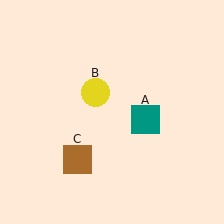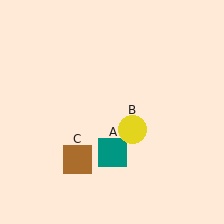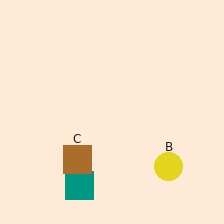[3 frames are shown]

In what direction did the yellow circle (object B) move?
The yellow circle (object B) moved down and to the right.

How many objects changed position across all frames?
2 objects changed position: teal square (object A), yellow circle (object B).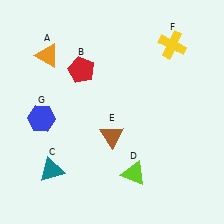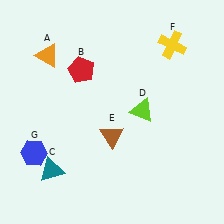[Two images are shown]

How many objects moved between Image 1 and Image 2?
2 objects moved between the two images.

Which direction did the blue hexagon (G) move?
The blue hexagon (G) moved down.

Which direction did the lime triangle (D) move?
The lime triangle (D) moved up.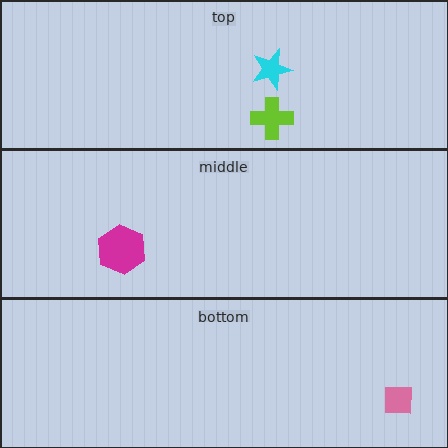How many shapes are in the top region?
2.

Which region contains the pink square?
The bottom region.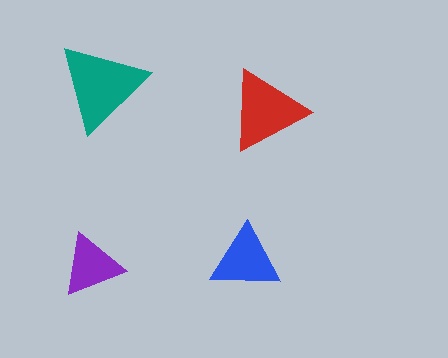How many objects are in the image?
There are 4 objects in the image.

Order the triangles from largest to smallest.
the teal one, the red one, the blue one, the purple one.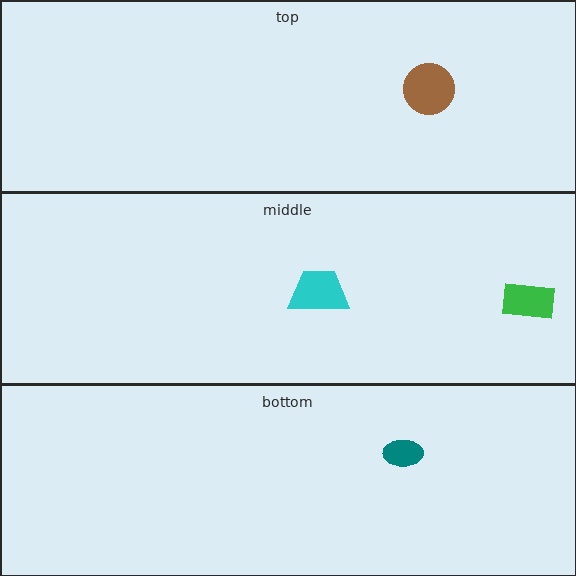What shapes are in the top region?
The brown circle.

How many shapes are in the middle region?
2.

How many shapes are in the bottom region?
1.